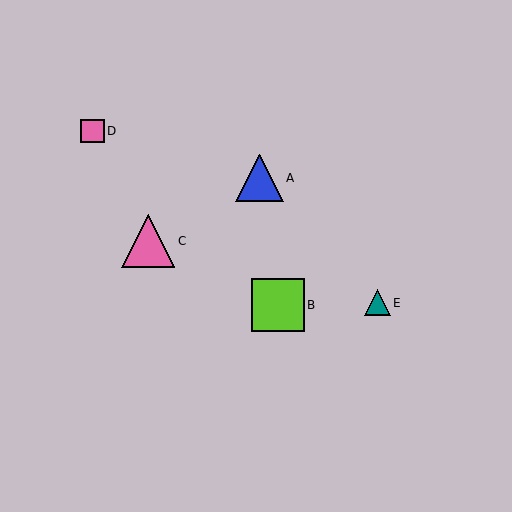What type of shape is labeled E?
Shape E is a teal triangle.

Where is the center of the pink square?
The center of the pink square is at (92, 131).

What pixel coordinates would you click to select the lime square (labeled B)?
Click at (278, 305) to select the lime square B.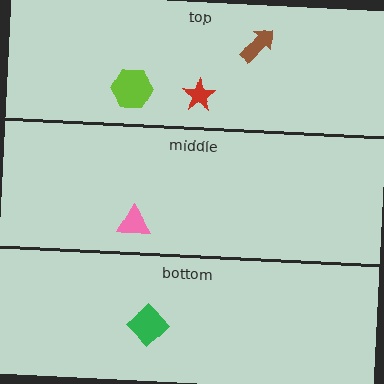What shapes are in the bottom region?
The green diamond.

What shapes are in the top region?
The brown arrow, the lime hexagon, the red star.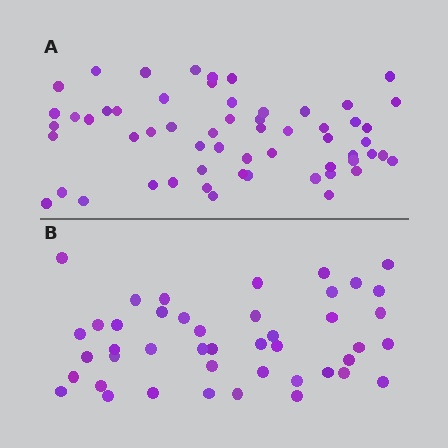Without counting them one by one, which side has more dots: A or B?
Region A (the top region) has more dots.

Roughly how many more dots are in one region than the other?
Region A has approximately 15 more dots than region B.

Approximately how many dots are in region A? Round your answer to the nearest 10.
About 60 dots. (The exact count is 58, which rounds to 60.)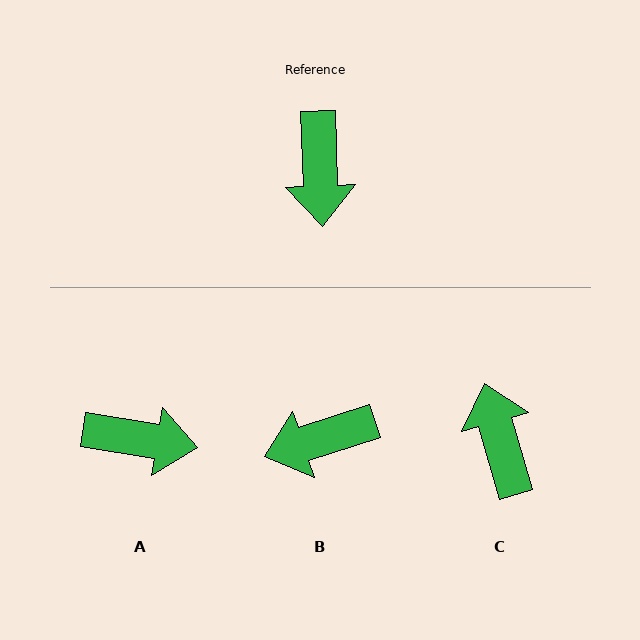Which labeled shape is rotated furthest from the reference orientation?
C, about 166 degrees away.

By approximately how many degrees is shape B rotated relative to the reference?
Approximately 74 degrees clockwise.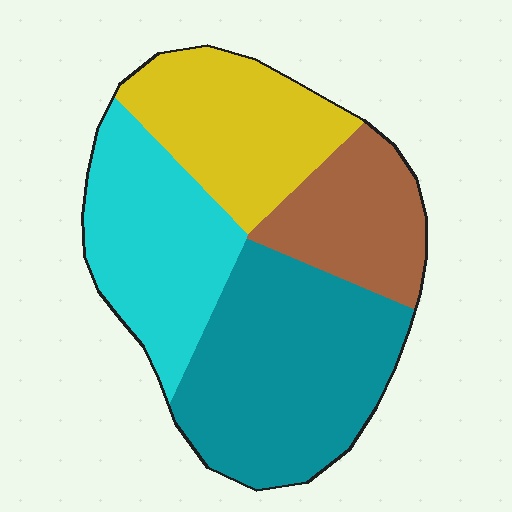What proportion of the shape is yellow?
Yellow takes up about one quarter (1/4) of the shape.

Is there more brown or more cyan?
Cyan.